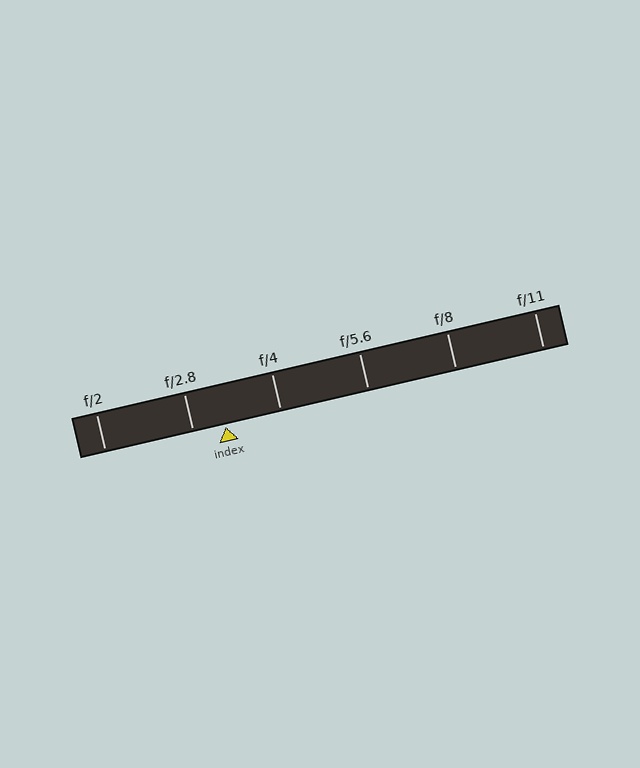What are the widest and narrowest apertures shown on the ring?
The widest aperture shown is f/2 and the narrowest is f/11.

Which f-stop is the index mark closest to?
The index mark is closest to f/2.8.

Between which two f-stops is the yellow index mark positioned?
The index mark is between f/2.8 and f/4.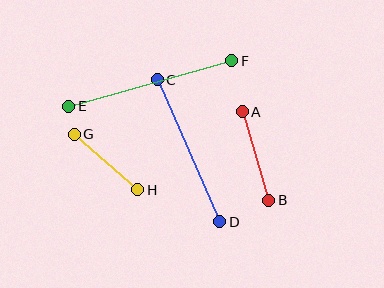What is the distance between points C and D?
The distance is approximately 155 pixels.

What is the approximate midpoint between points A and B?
The midpoint is at approximately (255, 156) pixels.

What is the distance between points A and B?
The distance is approximately 92 pixels.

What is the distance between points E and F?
The distance is approximately 169 pixels.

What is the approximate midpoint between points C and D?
The midpoint is at approximately (189, 151) pixels.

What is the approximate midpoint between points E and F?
The midpoint is at approximately (150, 83) pixels.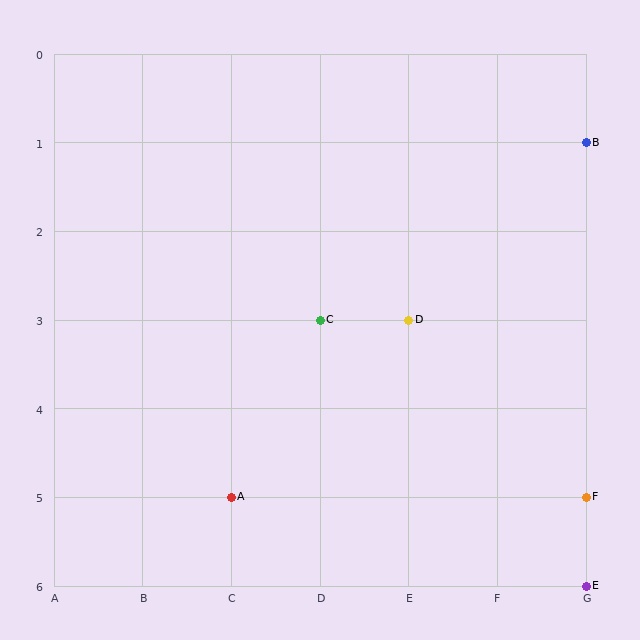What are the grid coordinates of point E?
Point E is at grid coordinates (G, 6).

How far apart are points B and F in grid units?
Points B and F are 4 rows apart.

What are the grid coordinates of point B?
Point B is at grid coordinates (G, 1).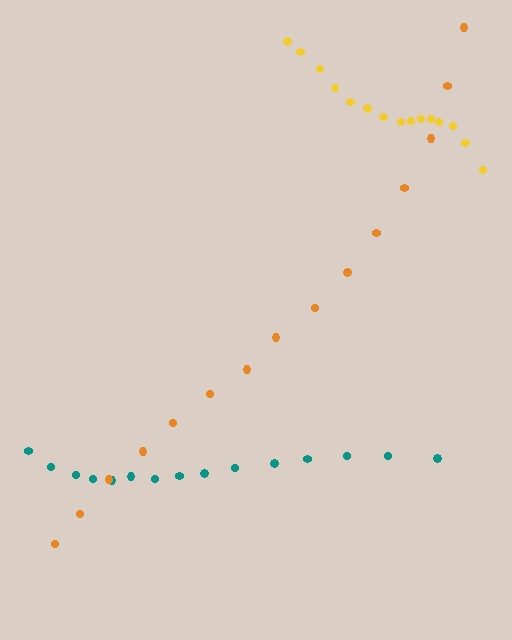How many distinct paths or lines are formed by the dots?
There are 3 distinct paths.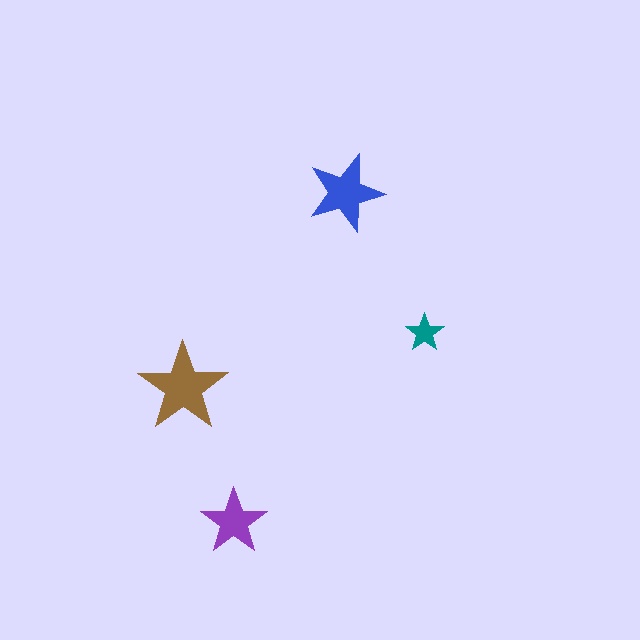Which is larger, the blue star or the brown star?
The brown one.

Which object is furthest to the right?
The teal star is rightmost.